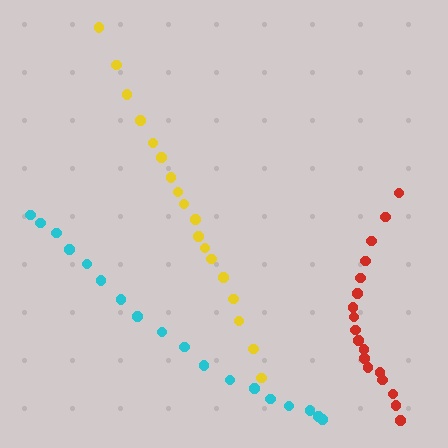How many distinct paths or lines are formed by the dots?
There are 3 distinct paths.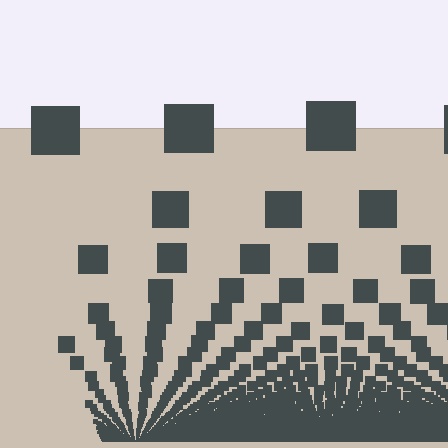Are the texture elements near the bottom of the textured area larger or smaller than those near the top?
Smaller. The gradient is inverted — elements near the bottom are smaller and denser.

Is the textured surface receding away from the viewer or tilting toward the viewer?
The surface appears to tilt toward the viewer. Texture elements get larger and sparser toward the top.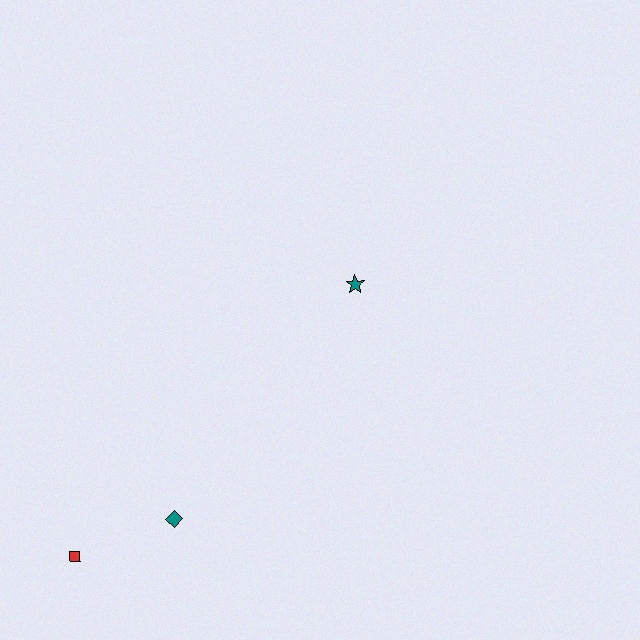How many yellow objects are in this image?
There are no yellow objects.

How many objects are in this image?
There are 3 objects.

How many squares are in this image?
There is 1 square.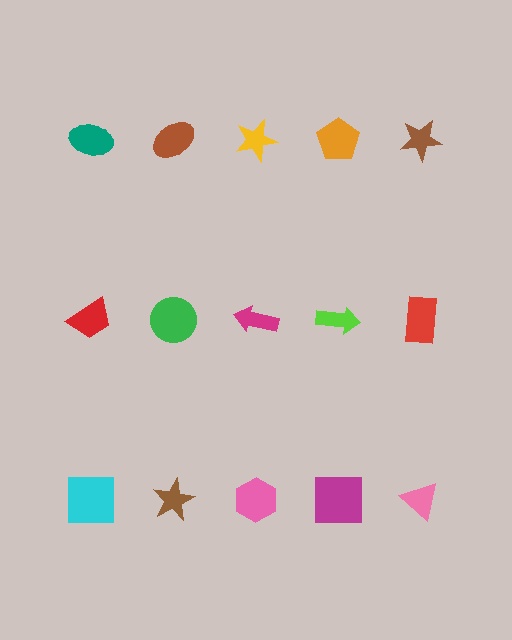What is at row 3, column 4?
A magenta square.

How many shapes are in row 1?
5 shapes.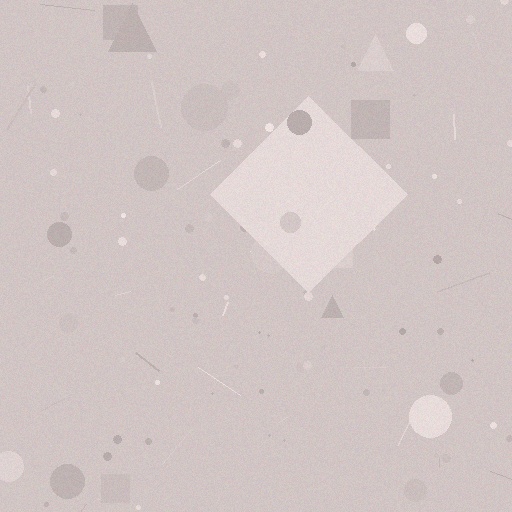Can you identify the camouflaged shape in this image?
The camouflaged shape is a diamond.